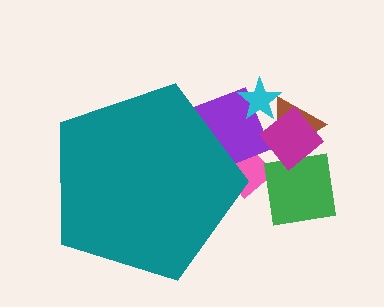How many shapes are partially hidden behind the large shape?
2 shapes are partially hidden.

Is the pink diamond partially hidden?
Yes, the pink diamond is partially hidden behind the teal pentagon.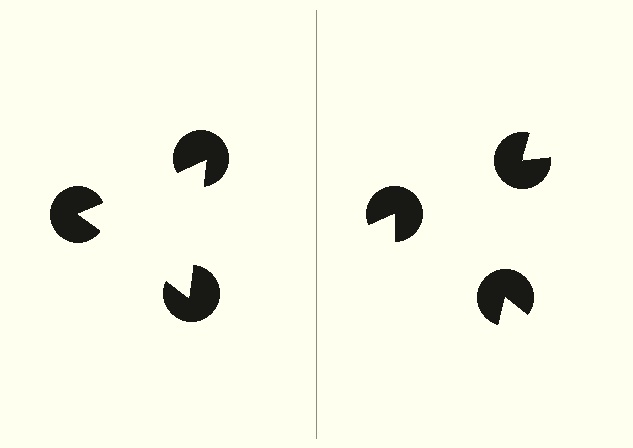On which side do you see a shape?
An illusory triangle appears on the left side. On the right side the wedge cuts are rotated, so no coherent shape forms.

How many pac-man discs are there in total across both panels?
6 — 3 on each side.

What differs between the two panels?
The pac-man discs are positioned identically on both sides; only the wedge orientations differ. On the left they align to a triangle; on the right they are misaligned.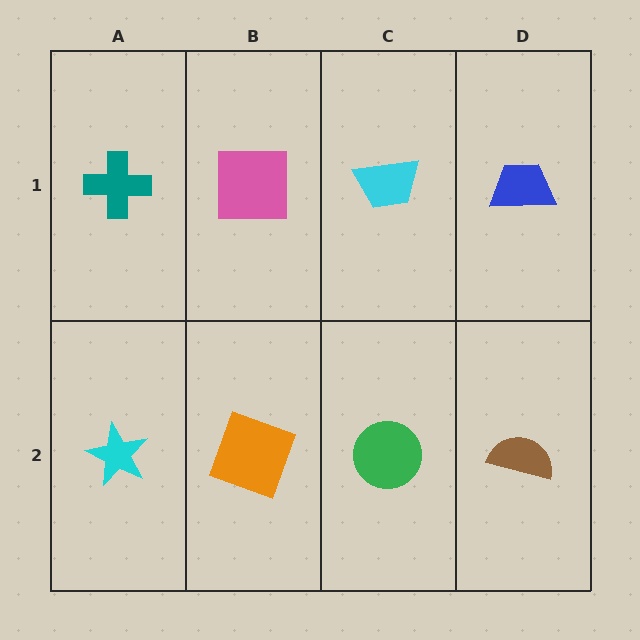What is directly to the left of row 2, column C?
An orange square.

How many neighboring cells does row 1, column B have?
3.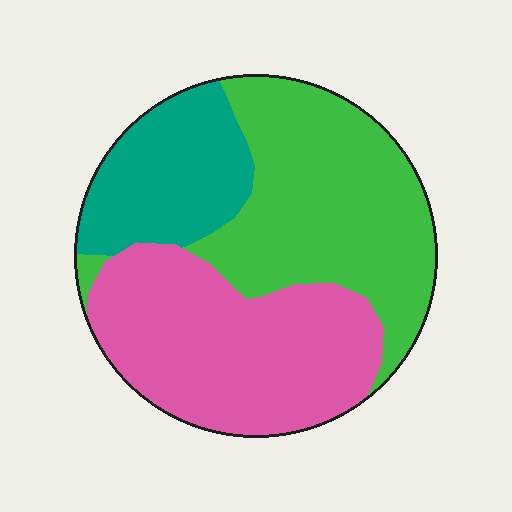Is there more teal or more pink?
Pink.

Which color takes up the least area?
Teal, at roughly 20%.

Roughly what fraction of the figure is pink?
Pink covers 39% of the figure.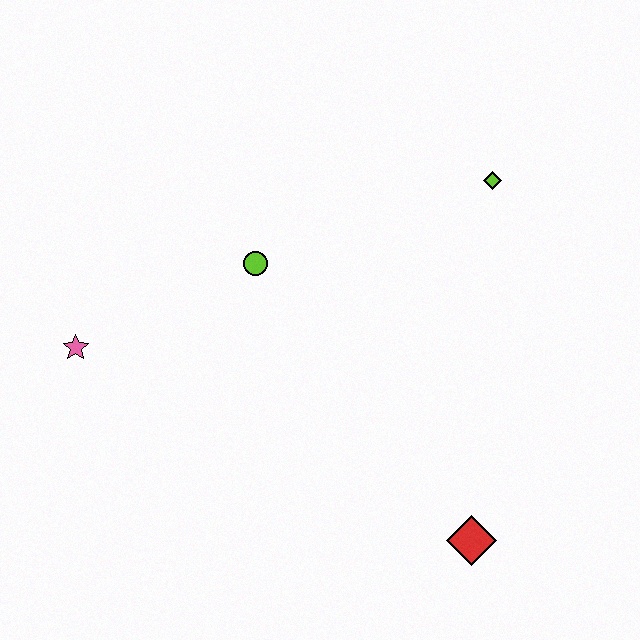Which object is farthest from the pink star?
The lime diamond is farthest from the pink star.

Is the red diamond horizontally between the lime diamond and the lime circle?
Yes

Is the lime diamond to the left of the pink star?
No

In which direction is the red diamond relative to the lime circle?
The red diamond is below the lime circle.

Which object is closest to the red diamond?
The lime circle is closest to the red diamond.